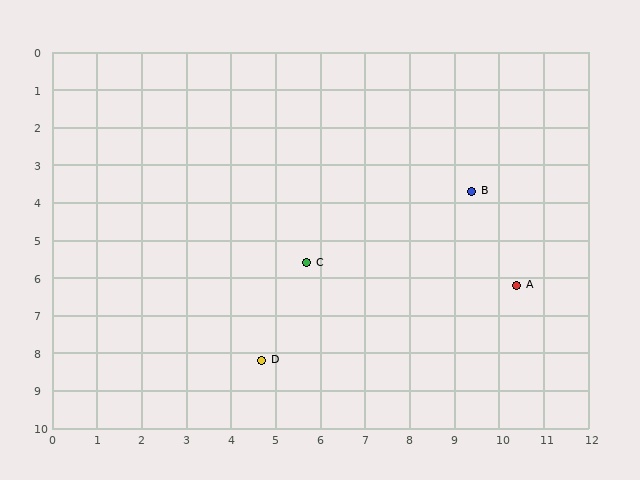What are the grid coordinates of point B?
Point B is at approximately (9.4, 3.7).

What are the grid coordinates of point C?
Point C is at approximately (5.7, 5.6).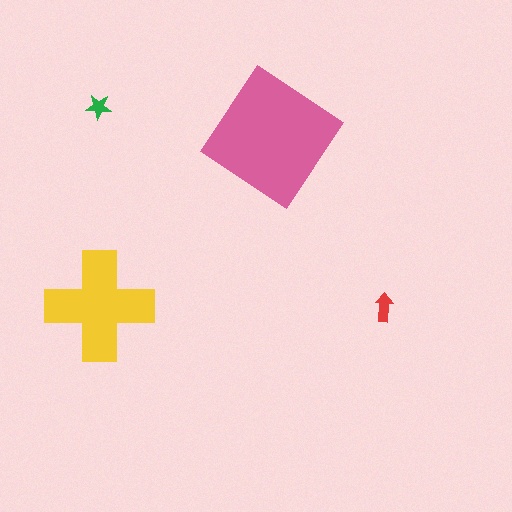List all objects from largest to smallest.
The pink diamond, the yellow cross, the red arrow, the green star.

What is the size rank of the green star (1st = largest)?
4th.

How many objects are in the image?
There are 4 objects in the image.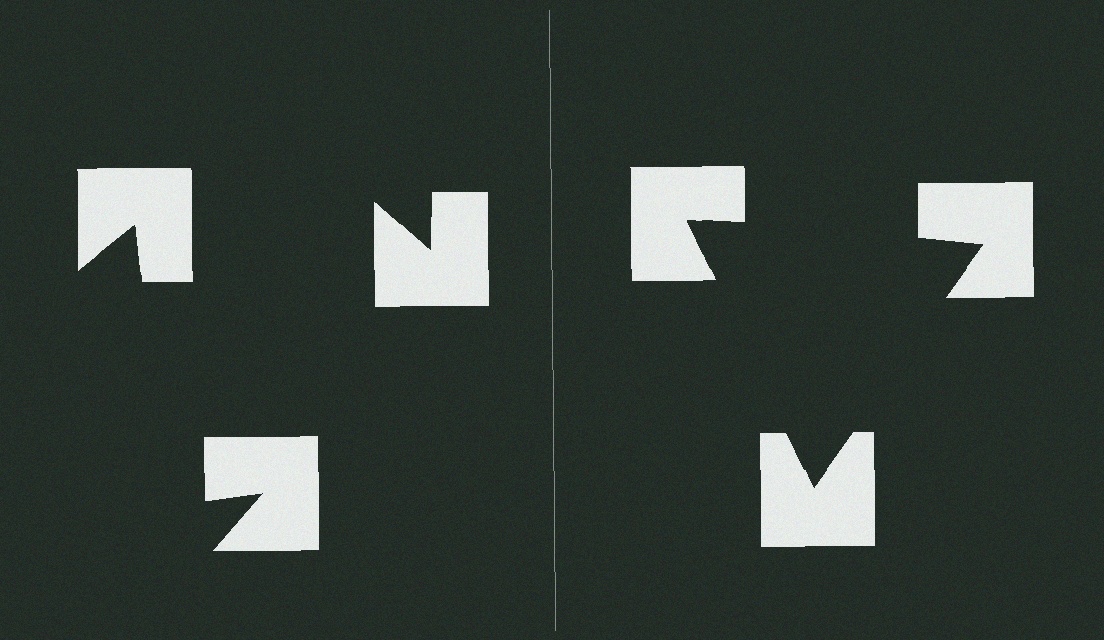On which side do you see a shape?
An illusory triangle appears on the right side. On the left side the wedge cuts are rotated, so no coherent shape forms.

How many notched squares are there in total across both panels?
6 — 3 on each side.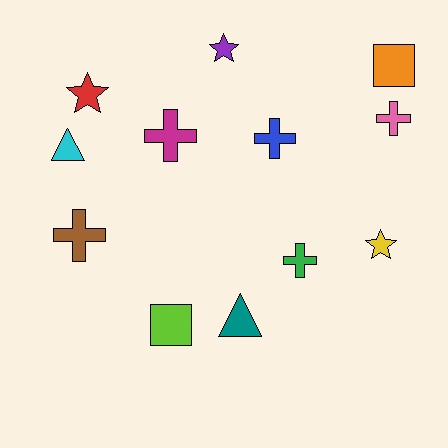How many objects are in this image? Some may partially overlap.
There are 12 objects.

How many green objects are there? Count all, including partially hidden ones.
There is 1 green object.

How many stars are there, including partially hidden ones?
There are 3 stars.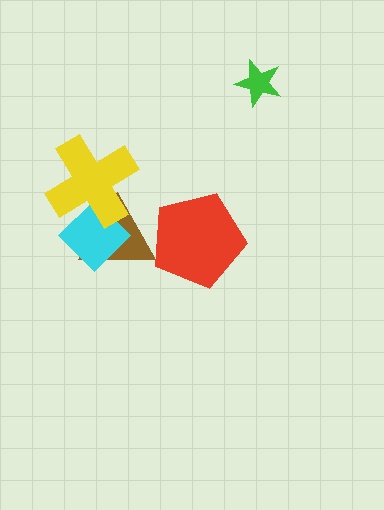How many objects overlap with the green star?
0 objects overlap with the green star.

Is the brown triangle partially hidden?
Yes, it is partially covered by another shape.